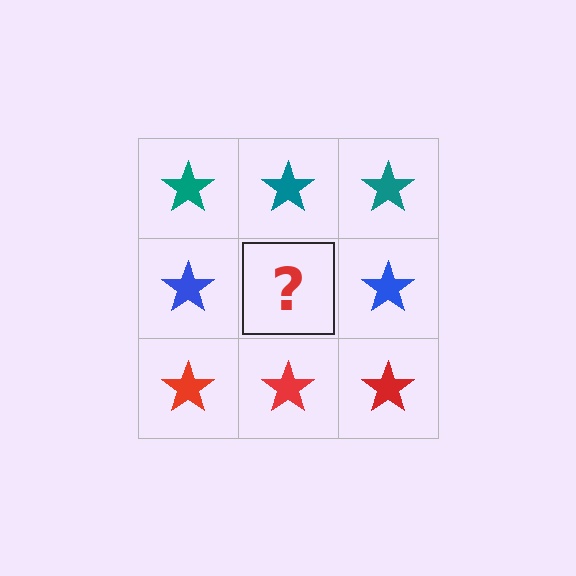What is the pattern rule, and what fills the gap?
The rule is that each row has a consistent color. The gap should be filled with a blue star.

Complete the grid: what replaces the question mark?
The question mark should be replaced with a blue star.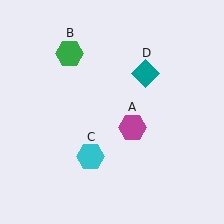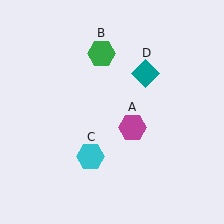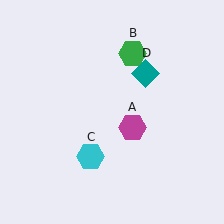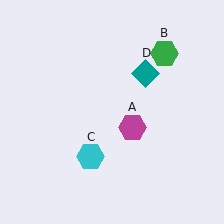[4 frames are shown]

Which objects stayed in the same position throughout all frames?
Magenta hexagon (object A) and cyan hexagon (object C) and teal diamond (object D) remained stationary.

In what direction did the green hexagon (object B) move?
The green hexagon (object B) moved right.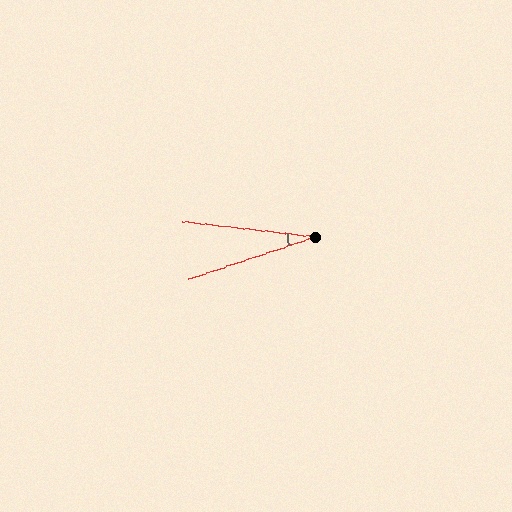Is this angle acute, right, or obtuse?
It is acute.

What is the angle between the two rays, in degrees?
Approximately 25 degrees.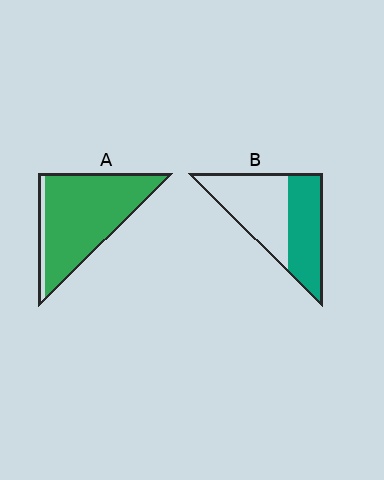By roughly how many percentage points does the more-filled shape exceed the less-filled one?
By roughly 45 percentage points (A over B).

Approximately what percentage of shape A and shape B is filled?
A is approximately 90% and B is approximately 45%.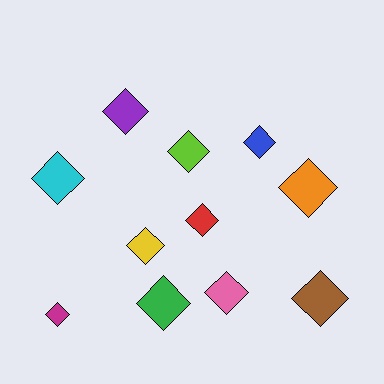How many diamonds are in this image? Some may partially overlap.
There are 11 diamonds.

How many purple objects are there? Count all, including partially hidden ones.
There is 1 purple object.